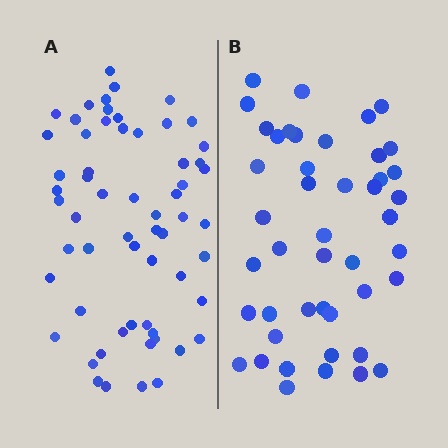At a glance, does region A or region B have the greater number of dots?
Region A (the left region) has more dots.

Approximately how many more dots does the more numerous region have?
Region A has approximately 15 more dots than region B.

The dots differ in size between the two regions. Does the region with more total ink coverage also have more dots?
No. Region B has more total ink coverage because its dots are larger, but region A actually contains more individual dots. Total area can be misleading — the number of items is what matters here.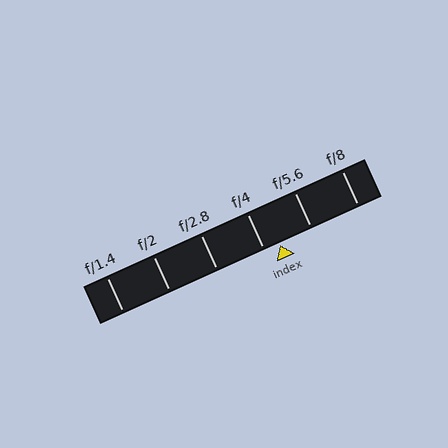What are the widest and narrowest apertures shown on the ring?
The widest aperture shown is f/1.4 and the narrowest is f/8.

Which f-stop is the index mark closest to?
The index mark is closest to f/4.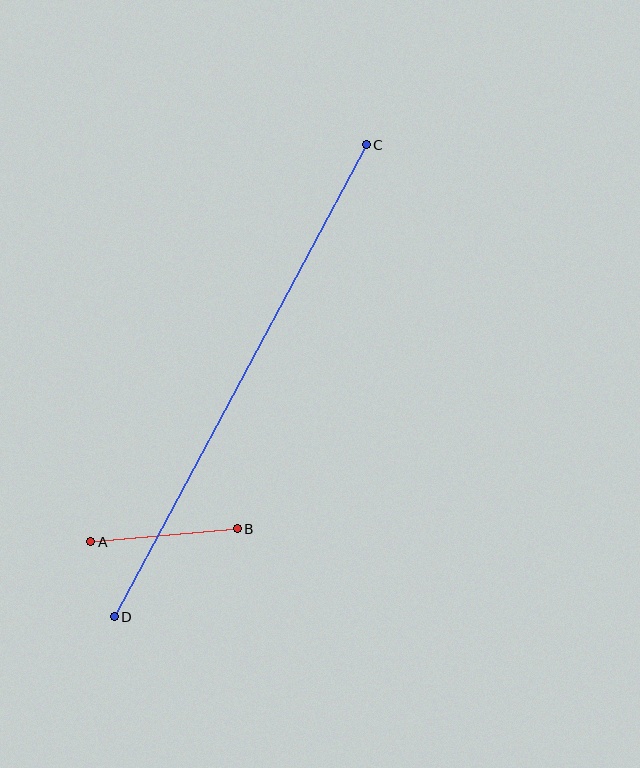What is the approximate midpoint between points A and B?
The midpoint is at approximately (164, 535) pixels.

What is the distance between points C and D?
The distance is approximately 535 pixels.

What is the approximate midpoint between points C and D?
The midpoint is at approximately (240, 381) pixels.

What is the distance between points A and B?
The distance is approximately 147 pixels.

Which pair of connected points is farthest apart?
Points C and D are farthest apart.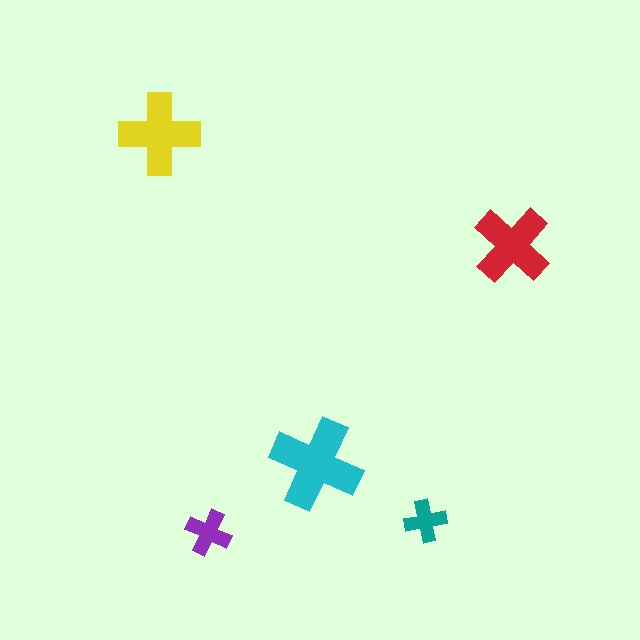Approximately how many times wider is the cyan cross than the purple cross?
About 2 times wider.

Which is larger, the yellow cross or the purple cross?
The yellow one.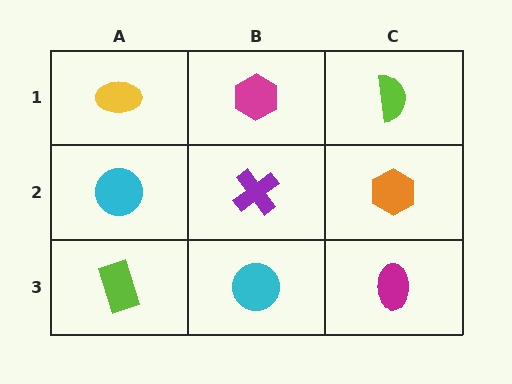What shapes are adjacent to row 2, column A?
A yellow ellipse (row 1, column A), a lime rectangle (row 3, column A), a purple cross (row 2, column B).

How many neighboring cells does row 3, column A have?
2.